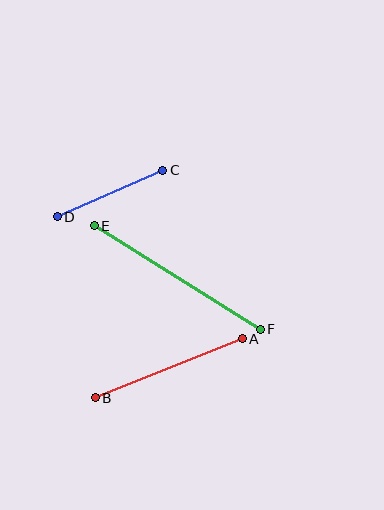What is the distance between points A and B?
The distance is approximately 158 pixels.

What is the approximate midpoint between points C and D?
The midpoint is at approximately (110, 194) pixels.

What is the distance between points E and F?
The distance is approximately 195 pixels.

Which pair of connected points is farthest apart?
Points E and F are farthest apart.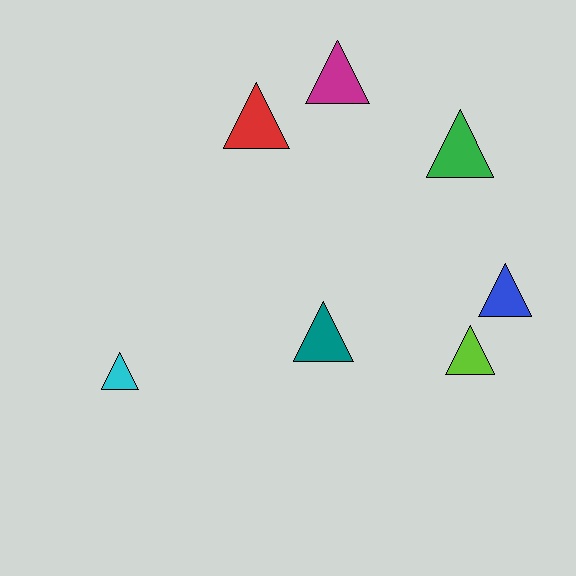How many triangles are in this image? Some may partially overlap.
There are 7 triangles.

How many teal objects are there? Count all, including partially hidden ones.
There is 1 teal object.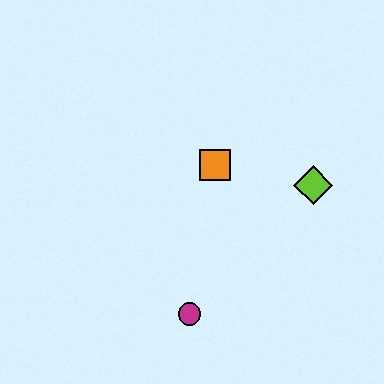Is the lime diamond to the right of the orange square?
Yes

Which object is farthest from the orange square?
The magenta circle is farthest from the orange square.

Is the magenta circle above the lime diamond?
No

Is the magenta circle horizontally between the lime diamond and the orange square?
No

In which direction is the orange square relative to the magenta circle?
The orange square is above the magenta circle.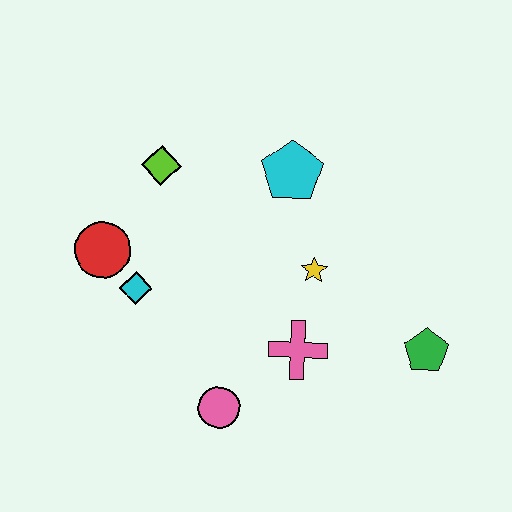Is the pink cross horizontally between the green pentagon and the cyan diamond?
Yes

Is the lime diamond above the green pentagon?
Yes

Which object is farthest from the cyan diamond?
The green pentagon is farthest from the cyan diamond.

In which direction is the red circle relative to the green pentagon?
The red circle is to the left of the green pentagon.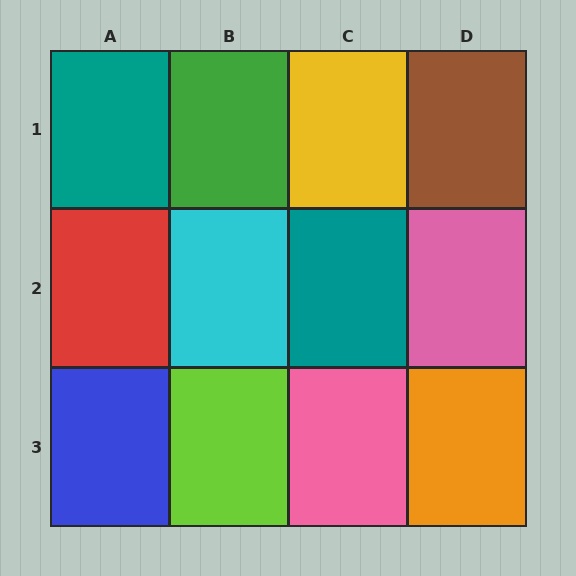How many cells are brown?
1 cell is brown.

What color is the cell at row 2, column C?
Teal.